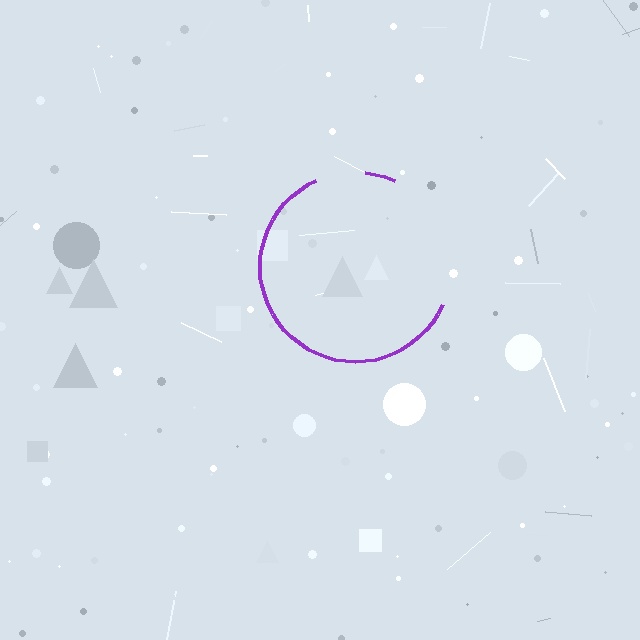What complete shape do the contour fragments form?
The contour fragments form a circle.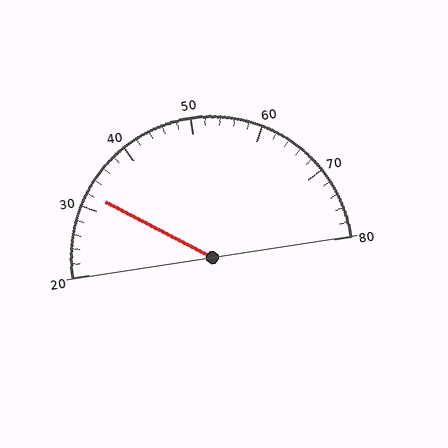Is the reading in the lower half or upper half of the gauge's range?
The reading is in the lower half of the range (20 to 80).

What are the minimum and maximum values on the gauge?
The gauge ranges from 20 to 80.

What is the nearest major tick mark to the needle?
The nearest major tick mark is 30.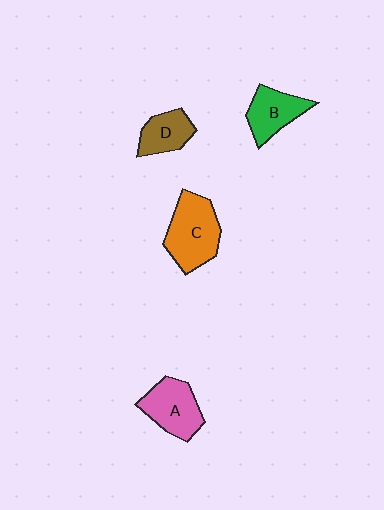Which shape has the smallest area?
Shape D (brown).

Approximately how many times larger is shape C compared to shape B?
Approximately 1.5 times.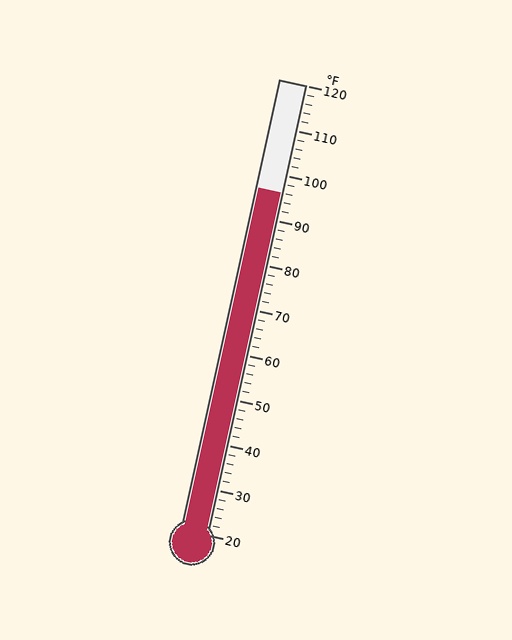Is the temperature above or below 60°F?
The temperature is above 60°F.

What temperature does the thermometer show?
The thermometer shows approximately 96°F.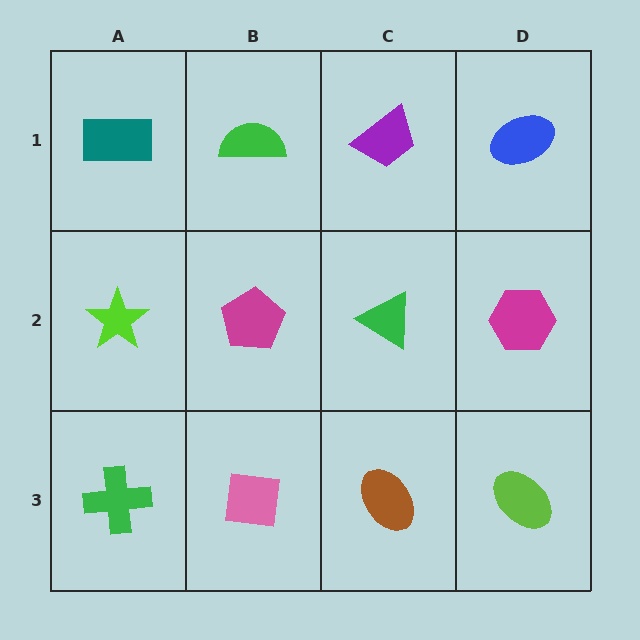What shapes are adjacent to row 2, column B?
A green semicircle (row 1, column B), a pink square (row 3, column B), a lime star (row 2, column A), a green triangle (row 2, column C).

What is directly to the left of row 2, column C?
A magenta pentagon.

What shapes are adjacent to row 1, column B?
A magenta pentagon (row 2, column B), a teal rectangle (row 1, column A), a purple trapezoid (row 1, column C).